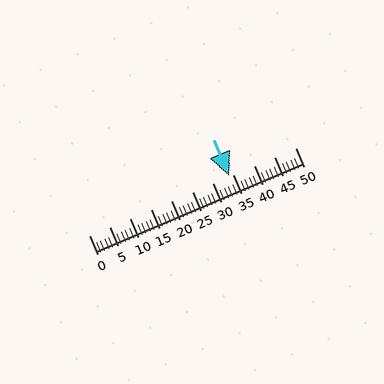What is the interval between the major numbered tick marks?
The major tick marks are spaced 5 units apart.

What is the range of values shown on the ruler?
The ruler shows values from 0 to 50.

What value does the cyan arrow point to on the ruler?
The cyan arrow points to approximately 34.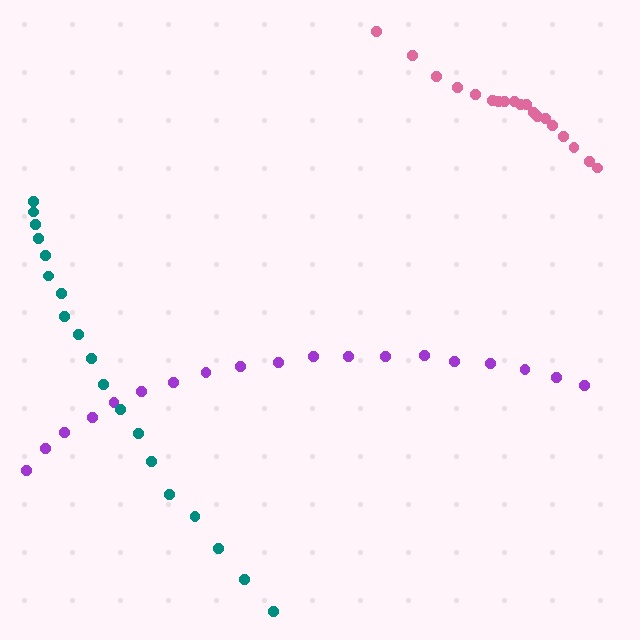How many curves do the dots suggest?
There are 3 distinct paths.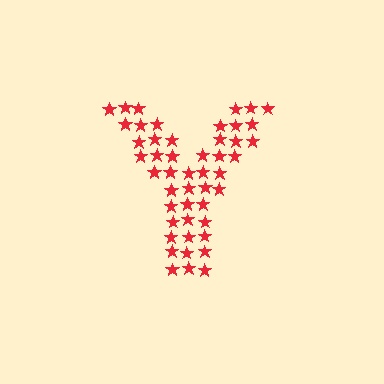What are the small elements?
The small elements are stars.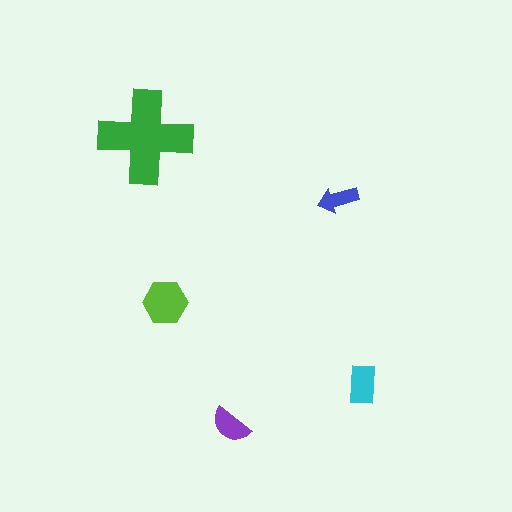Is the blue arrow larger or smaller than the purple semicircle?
Smaller.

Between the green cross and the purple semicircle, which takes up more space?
The green cross.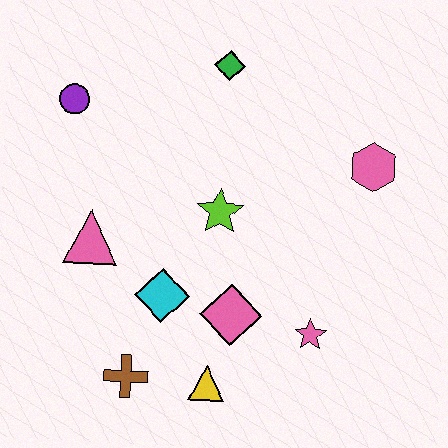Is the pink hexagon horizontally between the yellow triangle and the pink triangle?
No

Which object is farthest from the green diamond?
The brown cross is farthest from the green diamond.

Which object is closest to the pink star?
The pink diamond is closest to the pink star.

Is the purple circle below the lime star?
No